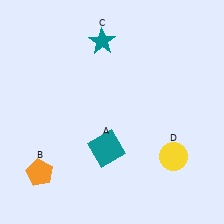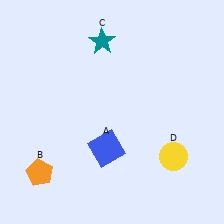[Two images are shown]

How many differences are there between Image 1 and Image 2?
There is 1 difference between the two images.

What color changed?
The square (A) changed from teal in Image 1 to blue in Image 2.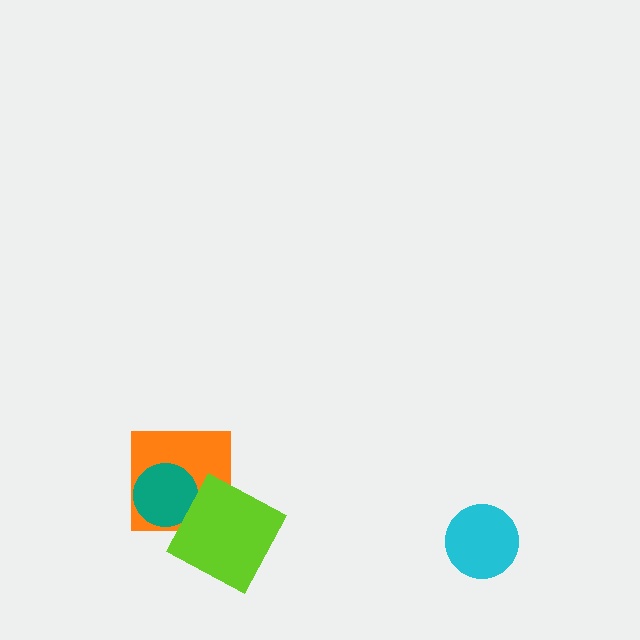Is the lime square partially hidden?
No, no other shape covers it.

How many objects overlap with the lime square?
1 object overlaps with the lime square.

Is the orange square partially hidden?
Yes, it is partially covered by another shape.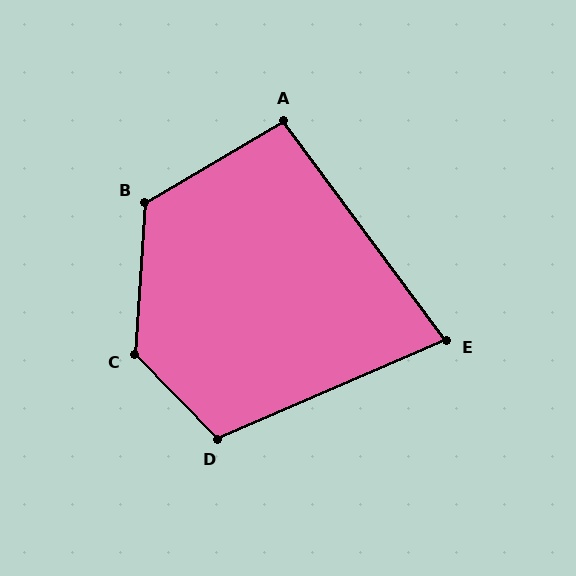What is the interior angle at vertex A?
Approximately 96 degrees (obtuse).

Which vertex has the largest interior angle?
C, at approximately 132 degrees.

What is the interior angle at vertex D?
Approximately 111 degrees (obtuse).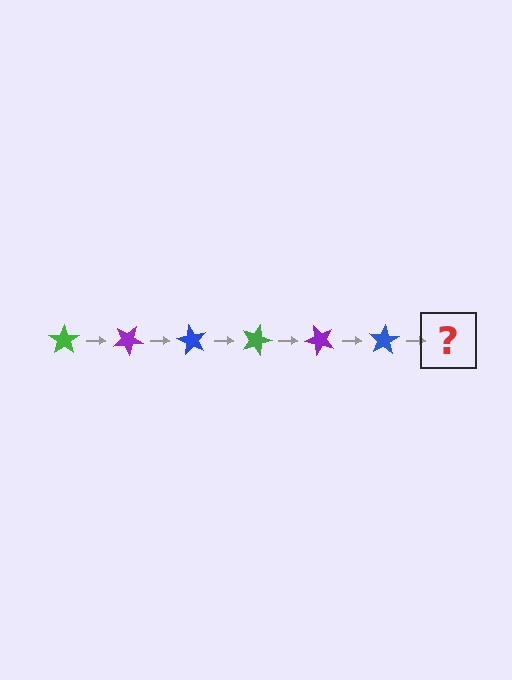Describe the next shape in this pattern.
It should be a green star, rotated 180 degrees from the start.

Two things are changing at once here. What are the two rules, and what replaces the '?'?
The two rules are that it rotates 30 degrees each step and the color cycles through green, purple, and blue. The '?' should be a green star, rotated 180 degrees from the start.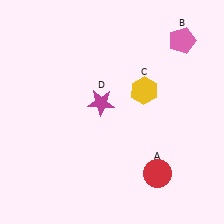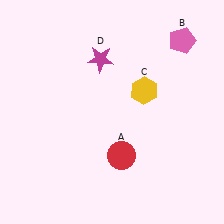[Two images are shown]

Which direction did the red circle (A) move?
The red circle (A) moved left.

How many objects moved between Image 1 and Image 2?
2 objects moved between the two images.